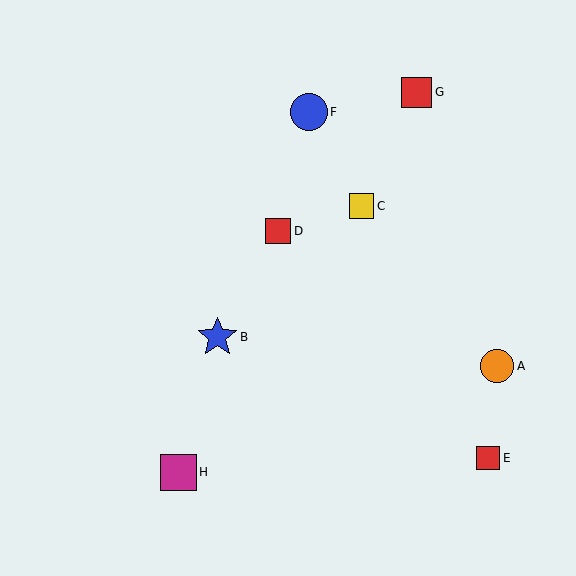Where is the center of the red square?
The center of the red square is at (278, 231).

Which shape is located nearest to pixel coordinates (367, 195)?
The yellow square (labeled C) at (361, 206) is nearest to that location.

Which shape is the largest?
The blue star (labeled B) is the largest.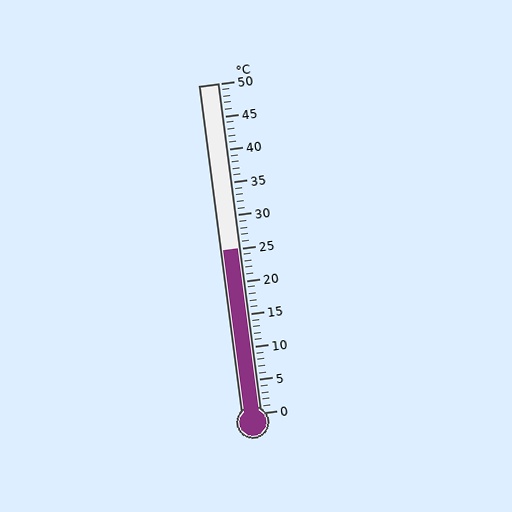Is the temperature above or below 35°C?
The temperature is below 35°C.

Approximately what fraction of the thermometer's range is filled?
The thermometer is filled to approximately 50% of its range.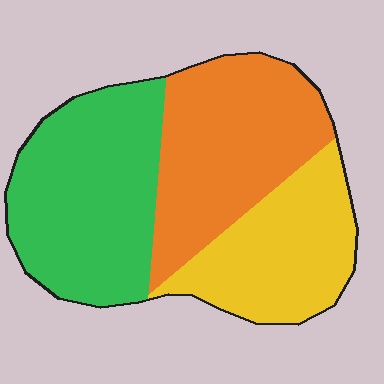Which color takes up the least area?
Yellow, at roughly 25%.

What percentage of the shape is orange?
Orange takes up about one third (1/3) of the shape.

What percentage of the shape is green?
Green covers about 40% of the shape.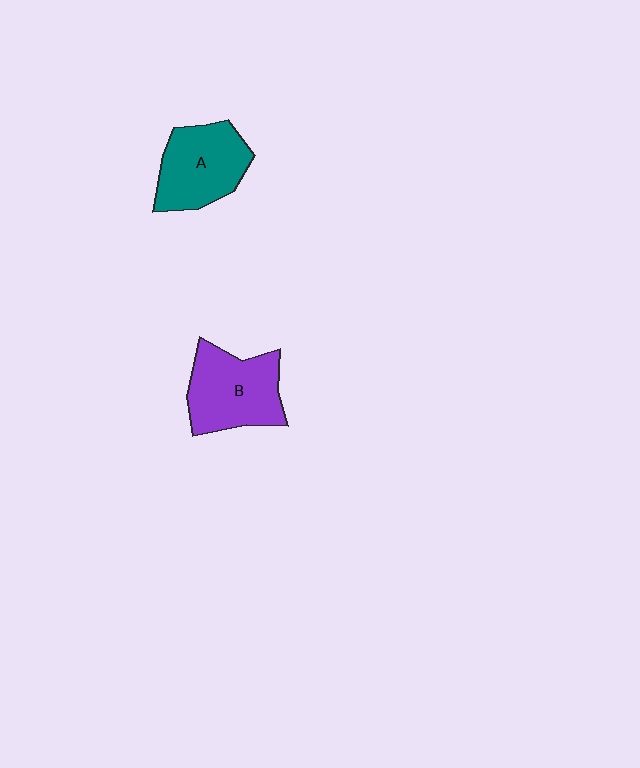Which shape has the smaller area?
Shape A (teal).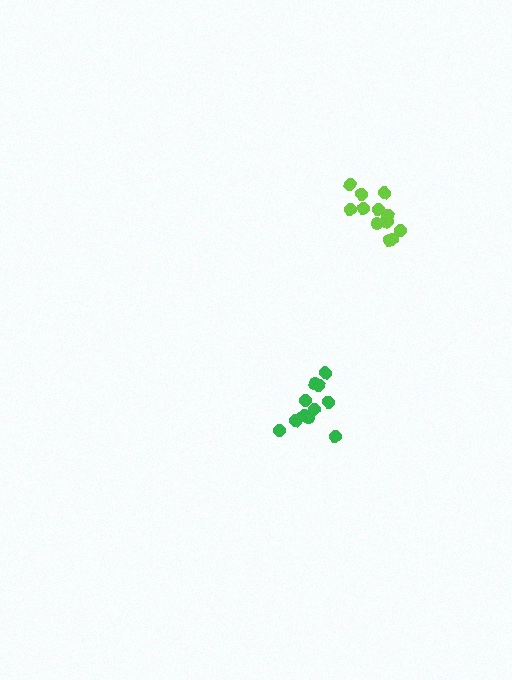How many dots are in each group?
Group 1: 13 dots, Group 2: 11 dots (24 total).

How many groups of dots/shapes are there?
There are 2 groups.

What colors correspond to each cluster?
The clusters are colored: lime, green.